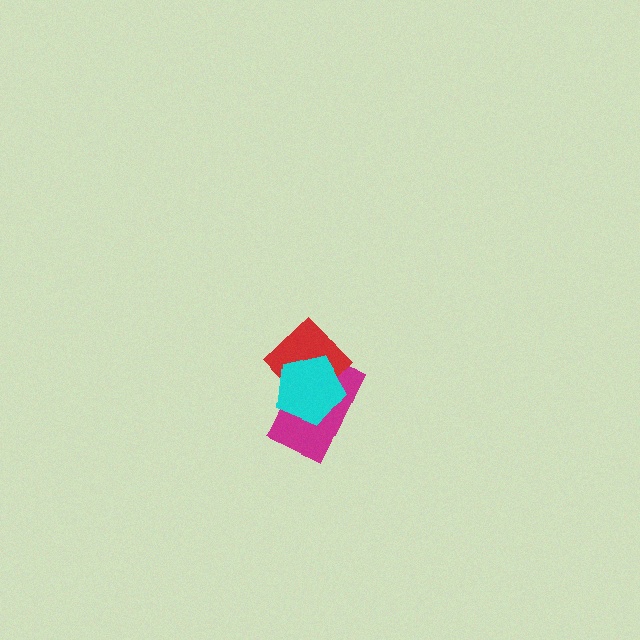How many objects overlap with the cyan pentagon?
2 objects overlap with the cyan pentagon.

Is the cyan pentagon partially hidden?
No, no other shape covers it.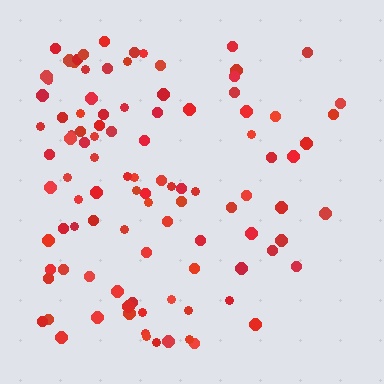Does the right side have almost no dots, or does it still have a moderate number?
Still a moderate number, just noticeably fewer than the left.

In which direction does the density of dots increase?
From right to left, with the left side densest.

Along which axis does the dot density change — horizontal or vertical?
Horizontal.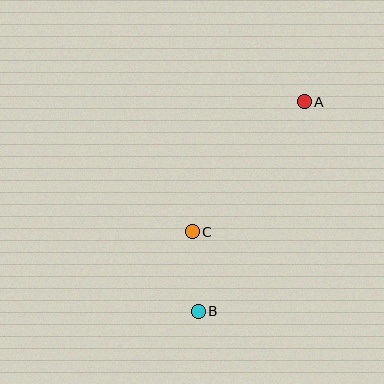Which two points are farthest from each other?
Points A and B are farthest from each other.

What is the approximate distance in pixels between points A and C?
The distance between A and C is approximately 172 pixels.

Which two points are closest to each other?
Points B and C are closest to each other.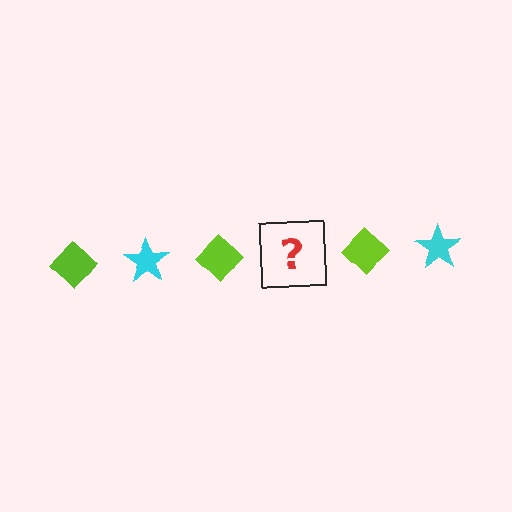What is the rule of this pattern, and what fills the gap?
The rule is that the pattern alternates between lime diamond and cyan star. The gap should be filled with a cyan star.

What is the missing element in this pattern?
The missing element is a cyan star.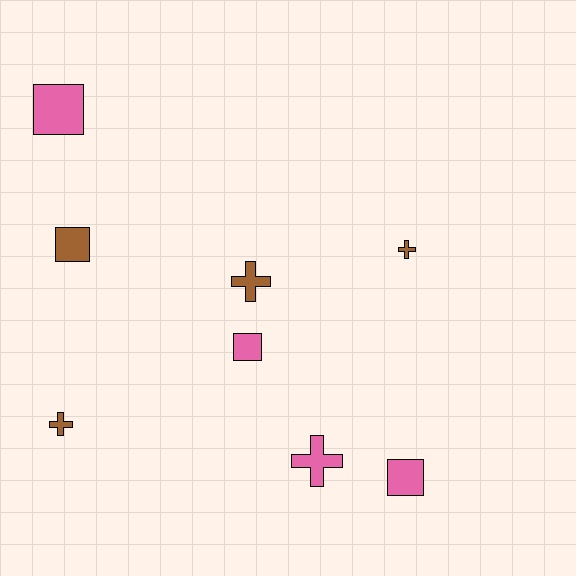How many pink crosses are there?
There is 1 pink cross.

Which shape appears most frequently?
Cross, with 4 objects.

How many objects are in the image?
There are 8 objects.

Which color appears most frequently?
Brown, with 4 objects.